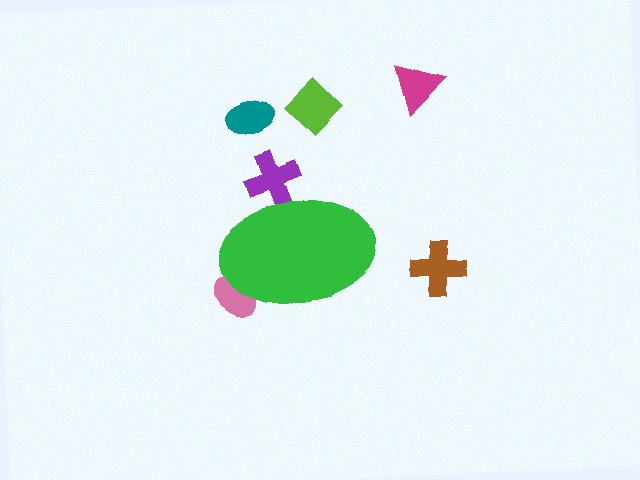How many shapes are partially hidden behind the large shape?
2 shapes are partially hidden.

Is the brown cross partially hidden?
No, the brown cross is fully visible.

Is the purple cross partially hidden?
Yes, the purple cross is partially hidden behind the green ellipse.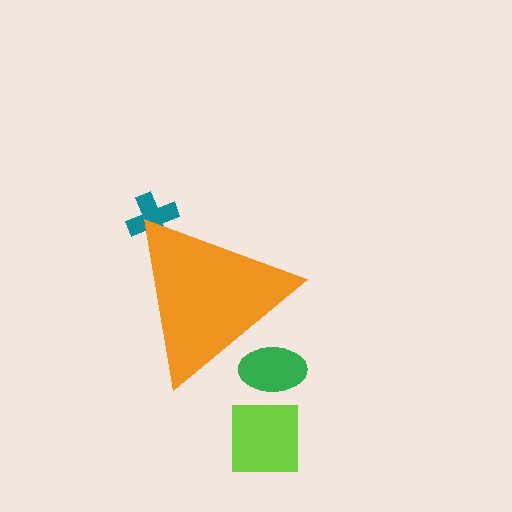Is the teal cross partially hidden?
Yes, the teal cross is partially hidden behind the orange triangle.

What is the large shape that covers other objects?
An orange triangle.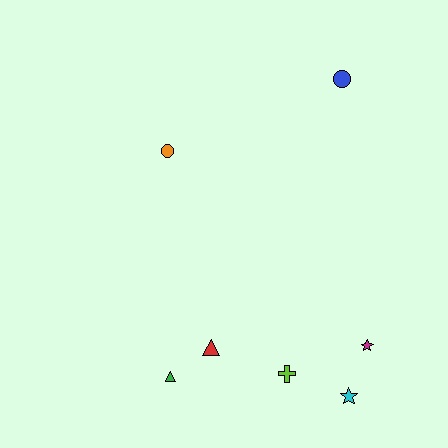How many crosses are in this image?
There is 1 cross.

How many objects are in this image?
There are 7 objects.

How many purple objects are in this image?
There are no purple objects.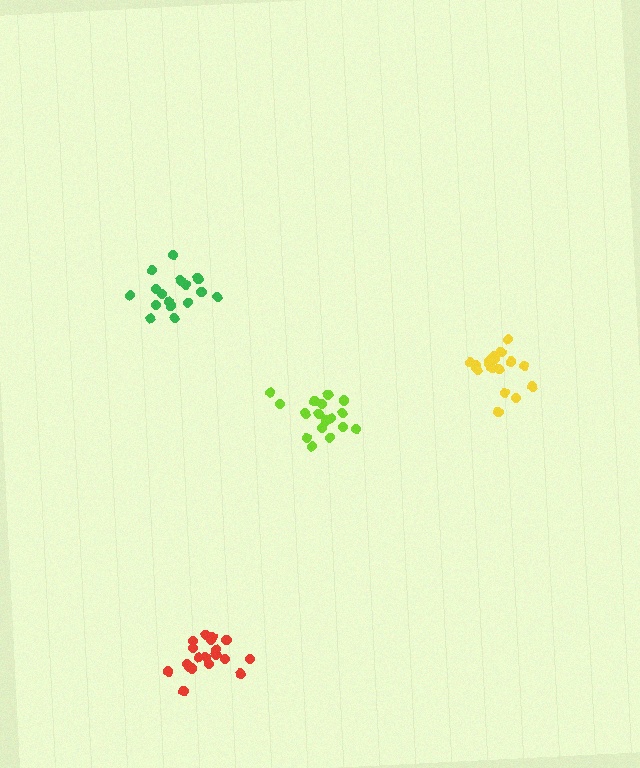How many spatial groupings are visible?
There are 4 spatial groupings.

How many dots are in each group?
Group 1: 16 dots, Group 2: 17 dots, Group 3: 18 dots, Group 4: 19 dots (70 total).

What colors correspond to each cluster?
The clusters are colored: green, lime, yellow, red.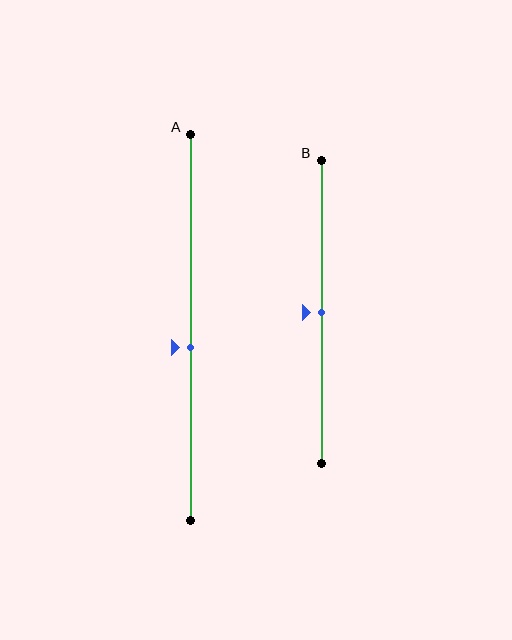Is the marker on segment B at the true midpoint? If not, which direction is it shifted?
Yes, the marker on segment B is at the true midpoint.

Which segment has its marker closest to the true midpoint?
Segment B has its marker closest to the true midpoint.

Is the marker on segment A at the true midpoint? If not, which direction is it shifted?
No, the marker on segment A is shifted downward by about 5% of the segment length.